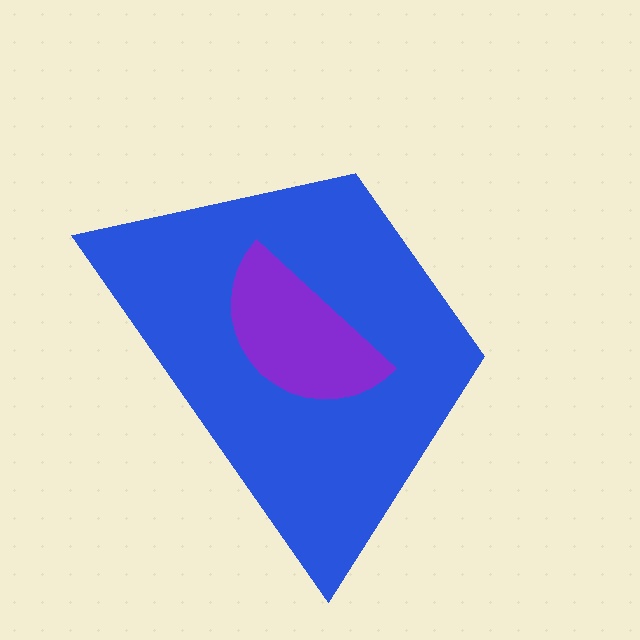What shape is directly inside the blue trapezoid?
The purple semicircle.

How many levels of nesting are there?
2.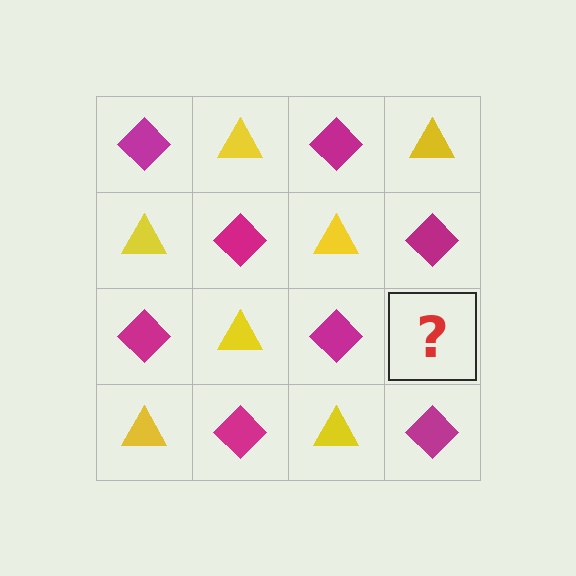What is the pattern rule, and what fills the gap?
The rule is that it alternates magenta diamond and yellow triangle in a checkerboard pattern. The gap should be filled with a yellow triangle.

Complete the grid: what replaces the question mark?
The question mark should be replaced with a yellow triangle.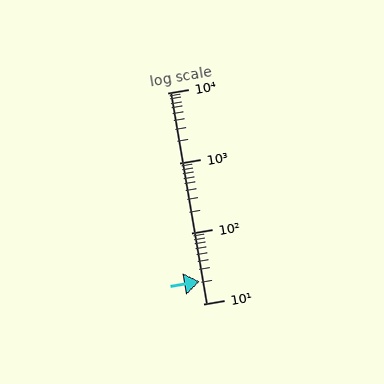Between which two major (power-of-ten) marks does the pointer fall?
The pointer is between 10 and 100.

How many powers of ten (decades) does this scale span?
The scale spans 3 decades, from 10 to 10000.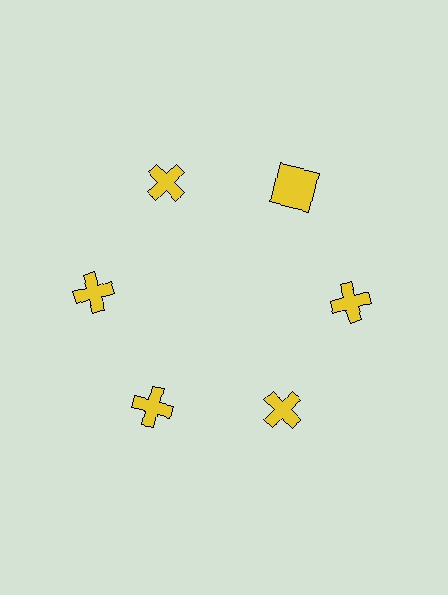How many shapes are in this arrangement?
There are 6 shapes arranged in a ring pattern.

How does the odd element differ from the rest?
It has a different shape: square instead of cross.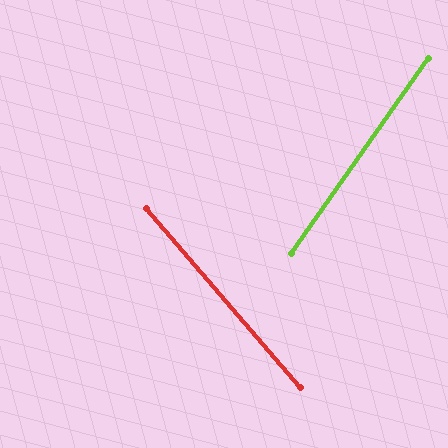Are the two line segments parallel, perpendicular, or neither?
Neither parallel nor perpendicular — they differ by about 76°.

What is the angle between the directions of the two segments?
Approximately 76 degrees.